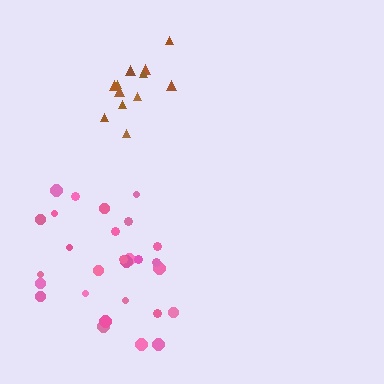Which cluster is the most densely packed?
Brown.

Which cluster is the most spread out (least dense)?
Pink.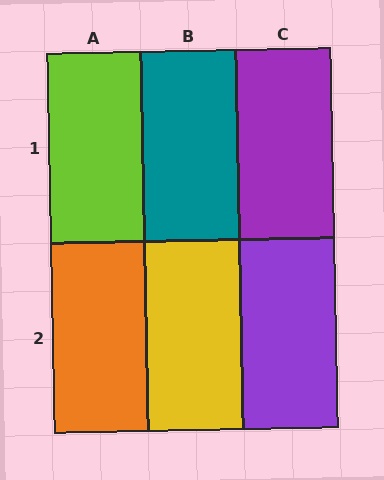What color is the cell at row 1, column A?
Lime.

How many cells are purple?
2 cells are purple.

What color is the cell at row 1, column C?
Purple.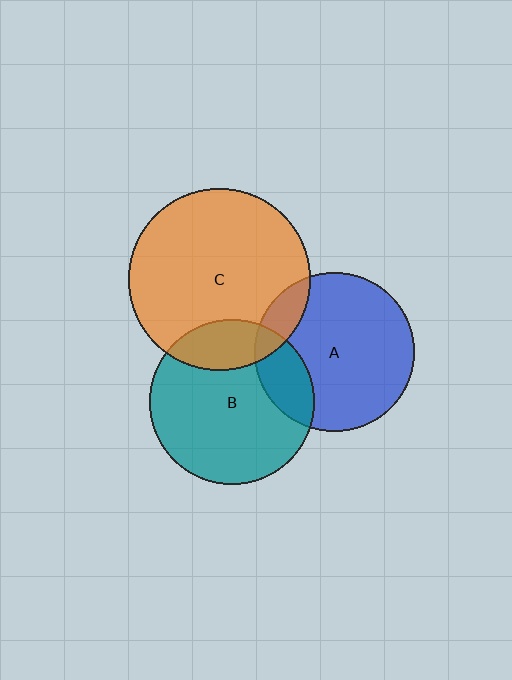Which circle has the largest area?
Circle C (orange).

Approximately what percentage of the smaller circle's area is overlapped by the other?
Approximately 20%.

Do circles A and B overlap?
Yes.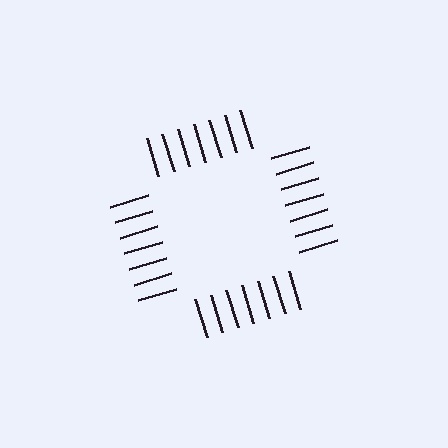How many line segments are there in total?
28 — 7 along each of the 4 edges.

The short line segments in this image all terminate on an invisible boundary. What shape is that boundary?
An illusory square — the line segments terminate on its edges but no continuous stroke is drawn.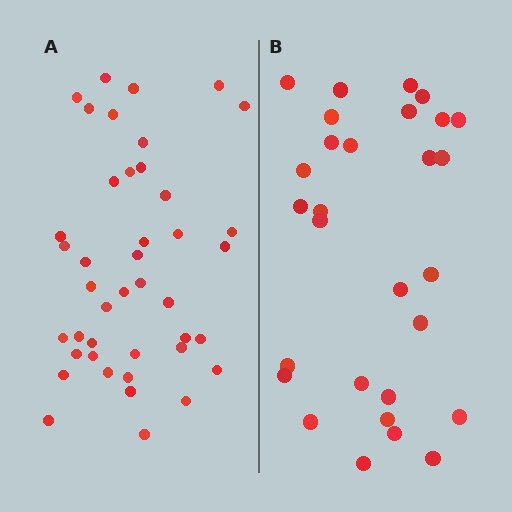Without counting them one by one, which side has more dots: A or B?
Region A (the left region) has more dots.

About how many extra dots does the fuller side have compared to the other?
Region A has approximately 15 more dots than region B.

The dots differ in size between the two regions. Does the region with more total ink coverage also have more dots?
No. Region B has more total ink coverage because its dots are larger, but region A actually contains more individual dots. Total area can be misleading — the number of items is what matters here.